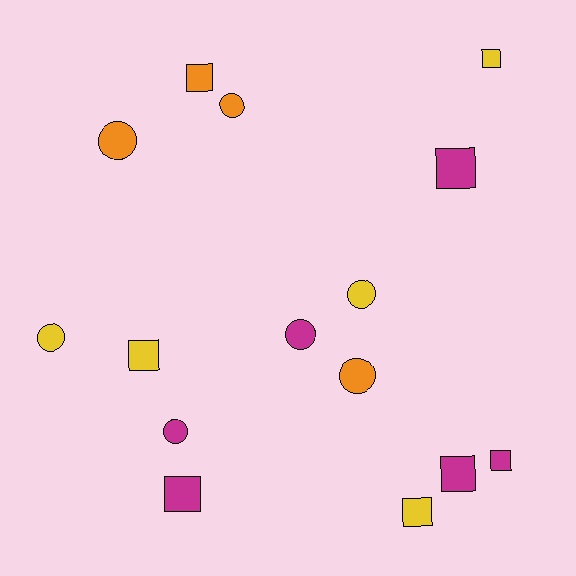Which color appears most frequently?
Magenta, with 6 objects.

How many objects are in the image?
There are 15 objects.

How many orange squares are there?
There is 1 orange square.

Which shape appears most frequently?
Square, with 8 objects.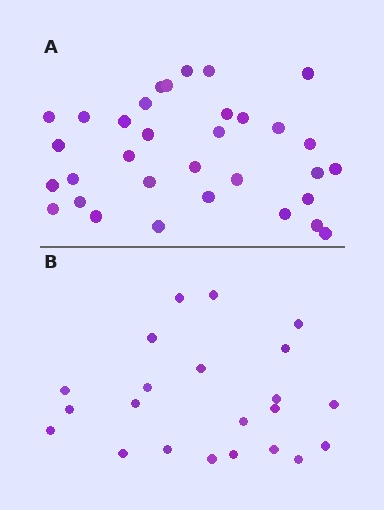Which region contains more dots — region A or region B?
Region A (the top region) has more dots.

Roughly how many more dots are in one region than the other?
Region A has roughly 12 or so more dots than region B.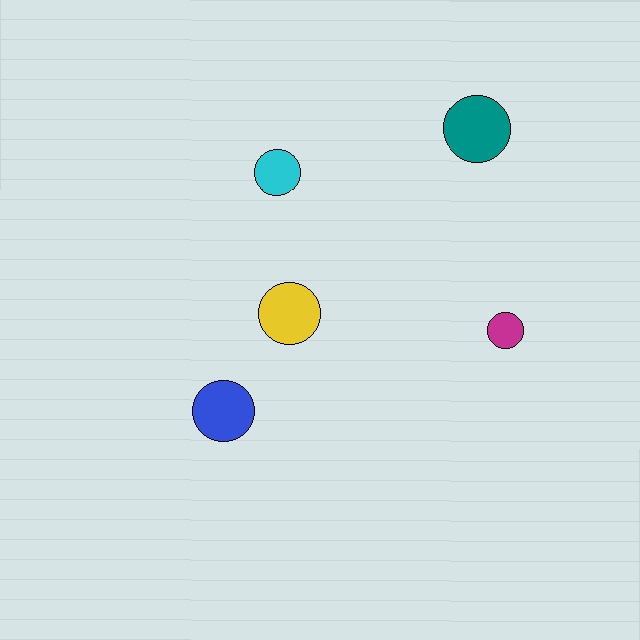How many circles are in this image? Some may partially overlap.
There are 5 circles.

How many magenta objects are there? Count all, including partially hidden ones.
There is 1 magenta object.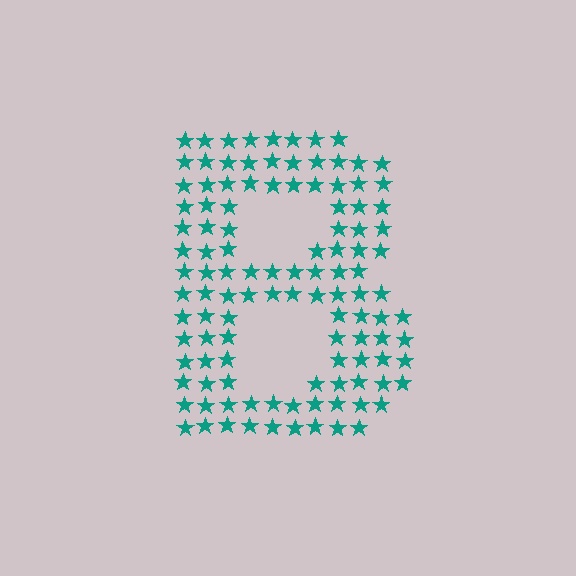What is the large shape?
The large shape is the letter B.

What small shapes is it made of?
It is made of small stars.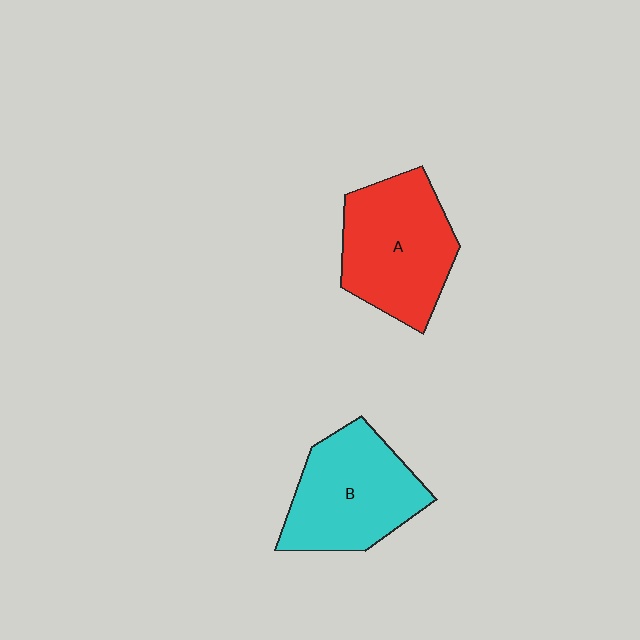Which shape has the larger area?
Shape A (red).